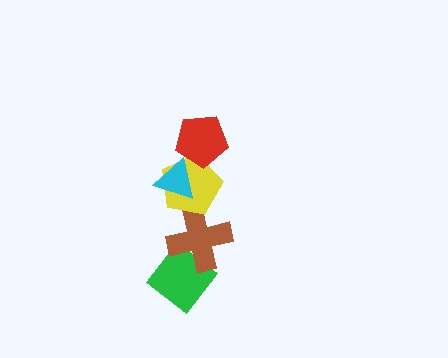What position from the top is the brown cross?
The brown cross is 4th from the top.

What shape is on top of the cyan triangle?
The red pentagon is on top of the cyan triangle.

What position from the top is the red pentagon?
The red pentagon is 1st from the top.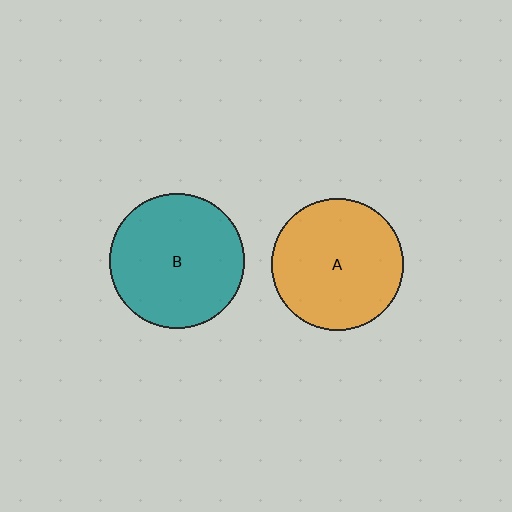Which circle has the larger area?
Circle B (teal).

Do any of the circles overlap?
No, none of the circles overlap.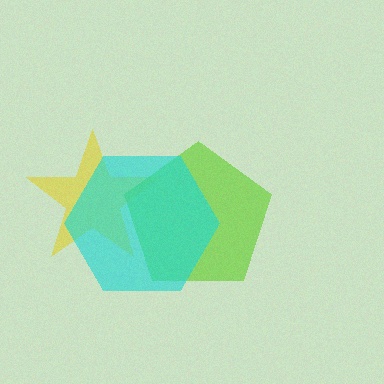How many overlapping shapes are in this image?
There are 3 overlapping shapes in the image.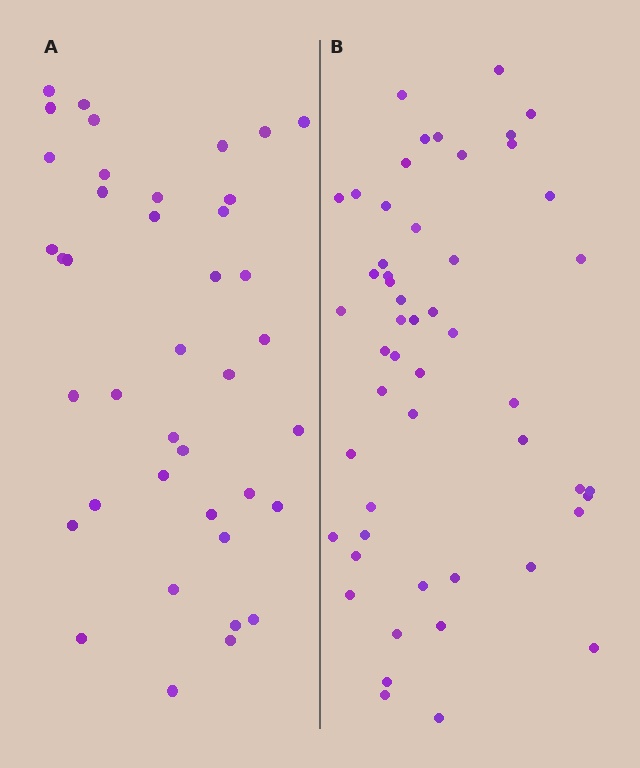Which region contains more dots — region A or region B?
Region B (the right region) has more dots.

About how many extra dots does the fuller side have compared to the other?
Region B has roughly 12 or so more dots than region A.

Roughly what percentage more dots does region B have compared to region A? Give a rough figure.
About 30% more.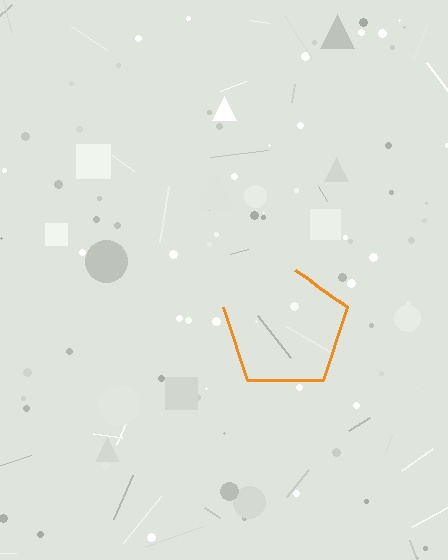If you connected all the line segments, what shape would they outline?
They would outline a pentagon.